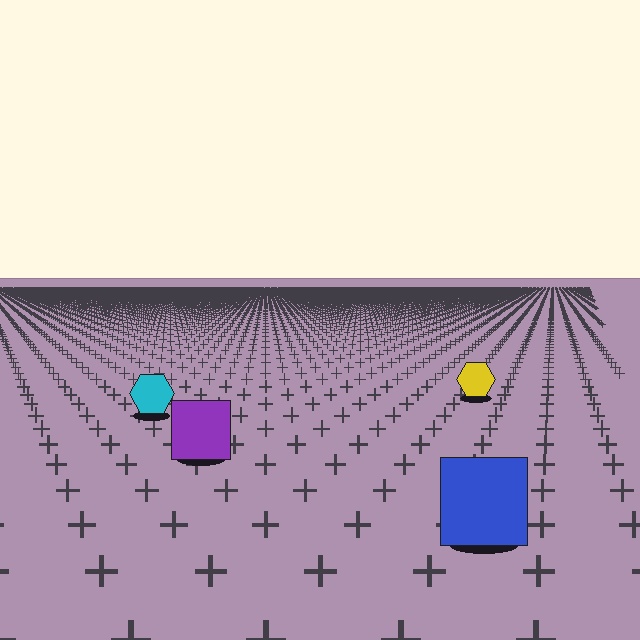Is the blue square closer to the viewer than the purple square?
Yes. The blue square is closer — you can tell from the texture gradient: the ground texture is coarser near it.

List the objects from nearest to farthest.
From nearest to farthest: the blue square, the purple square, the cyan hexagon, the yellow hexagon.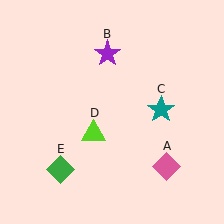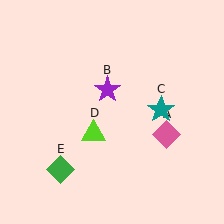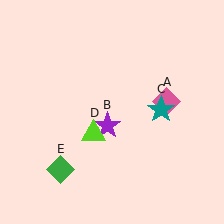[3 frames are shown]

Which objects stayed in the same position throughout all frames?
Teal star (object C) and lime triangle (object D) and green diamond (object E) remained stationary.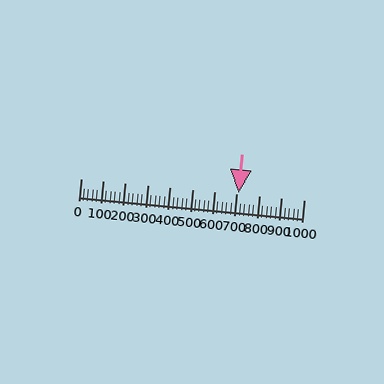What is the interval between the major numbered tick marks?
The major tick marks are spaced 100 units apart.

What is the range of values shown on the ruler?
The ruler shows values from 0 to 1000.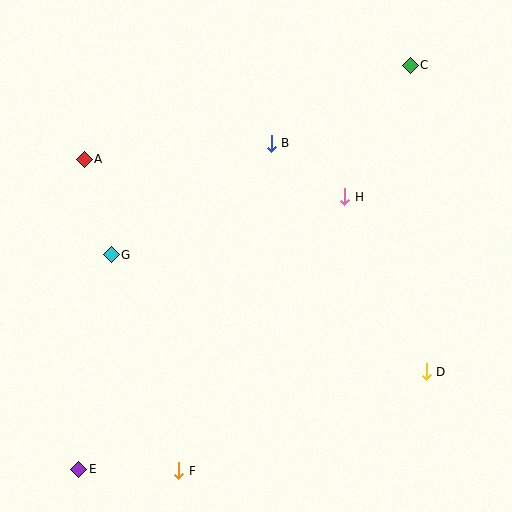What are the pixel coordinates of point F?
Point F is at (179, 471).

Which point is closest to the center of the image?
Point H at (345, 197) is closest to the center.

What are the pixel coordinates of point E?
Point E is at (79, 469).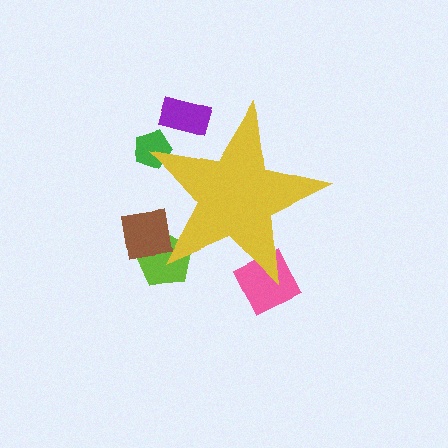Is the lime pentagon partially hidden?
Yes, the lime pentagon is partially hidden behind the yellow star.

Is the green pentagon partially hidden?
Yes, the green pentagon is partially hidden behind the yellow star.